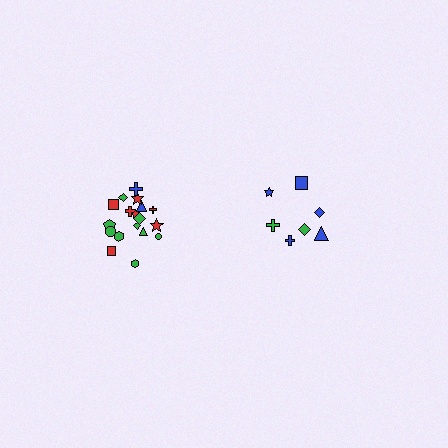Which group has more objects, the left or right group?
The left group.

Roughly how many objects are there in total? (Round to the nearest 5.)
Roughly 25 objects in total.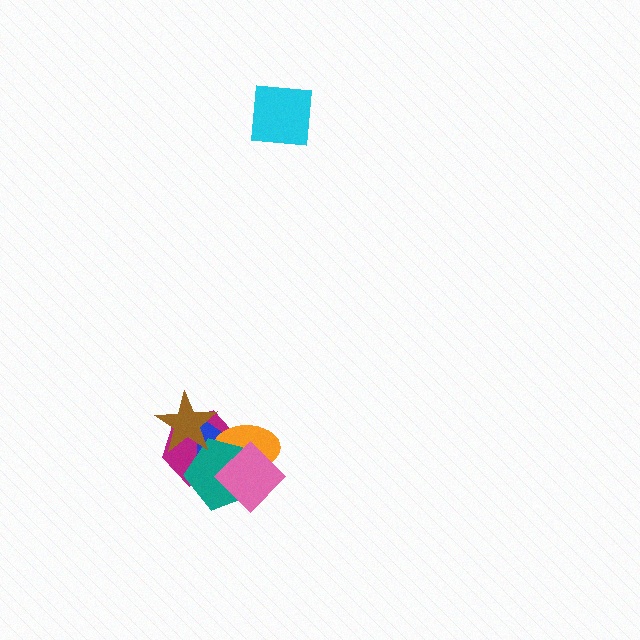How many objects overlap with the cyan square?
0 objects overlap with the cyan square.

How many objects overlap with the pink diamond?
4 objects overlap with the pink diamond.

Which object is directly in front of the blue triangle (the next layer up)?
The orange ellipse is directly in front of the blue triangle.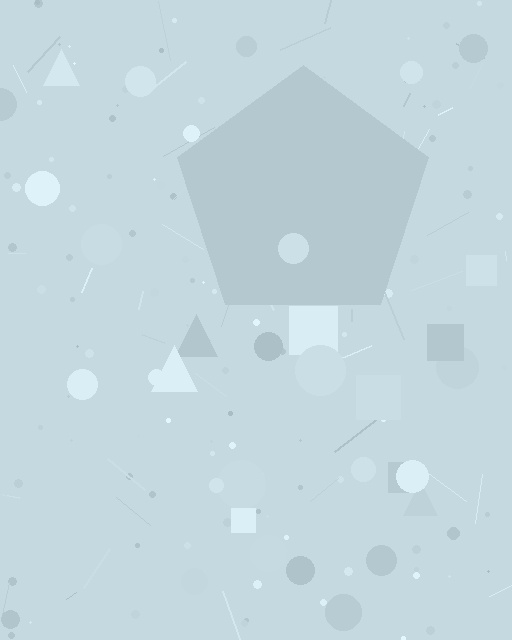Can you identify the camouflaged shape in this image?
The camouflaged shape is a pentagon.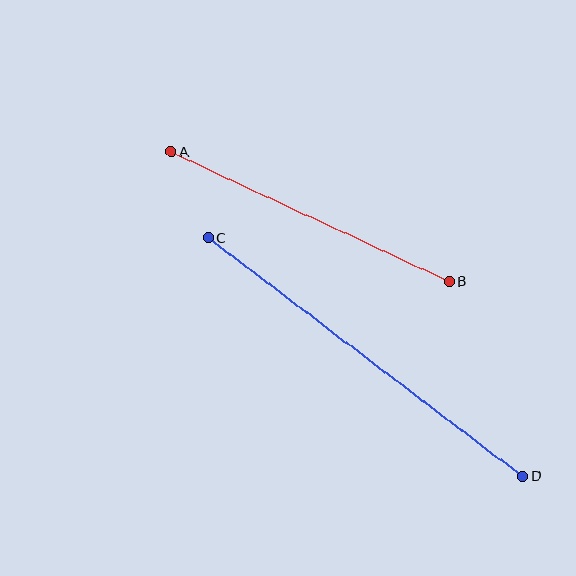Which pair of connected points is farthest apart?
Points C and D are farthest apart.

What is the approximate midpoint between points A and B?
The midpoint is at approximately (310, 217) pixels.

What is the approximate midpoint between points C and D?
The midpoint is at approximately (365, 357) pixels.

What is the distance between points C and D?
The distance is approximately 395 pixels.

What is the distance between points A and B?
The distance is approximately 307 pixels.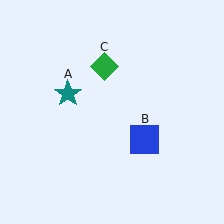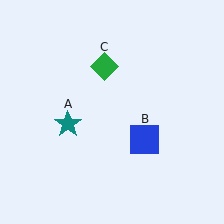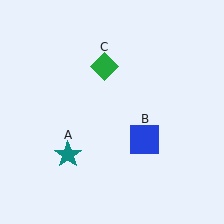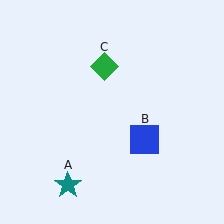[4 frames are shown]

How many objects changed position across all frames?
1 object changed position: teal star (object A).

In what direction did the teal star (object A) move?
The teal star (object A) moved down.